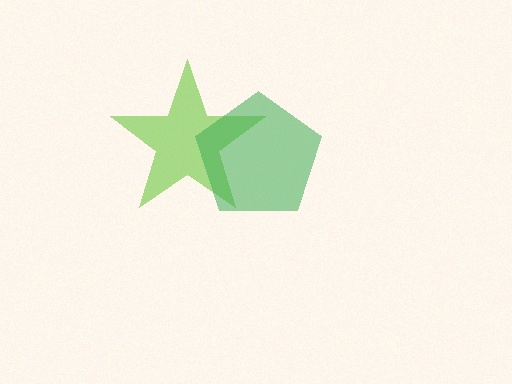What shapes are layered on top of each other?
The layered shapes are: a lime star, a green pentagon.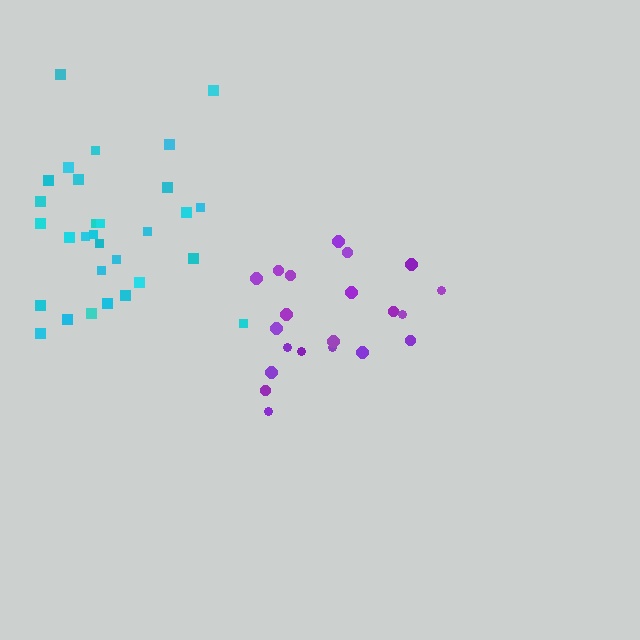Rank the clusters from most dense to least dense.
purple, cyan.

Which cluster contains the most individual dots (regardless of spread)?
Cyan (30).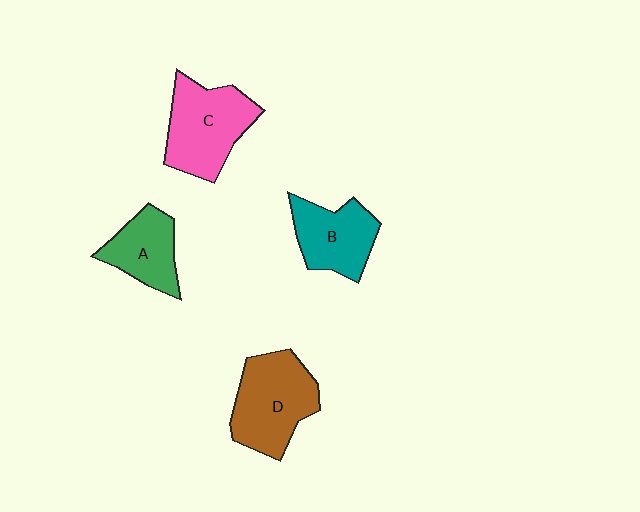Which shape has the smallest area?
Shape A (green).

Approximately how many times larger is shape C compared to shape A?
Approximately 1.5 times.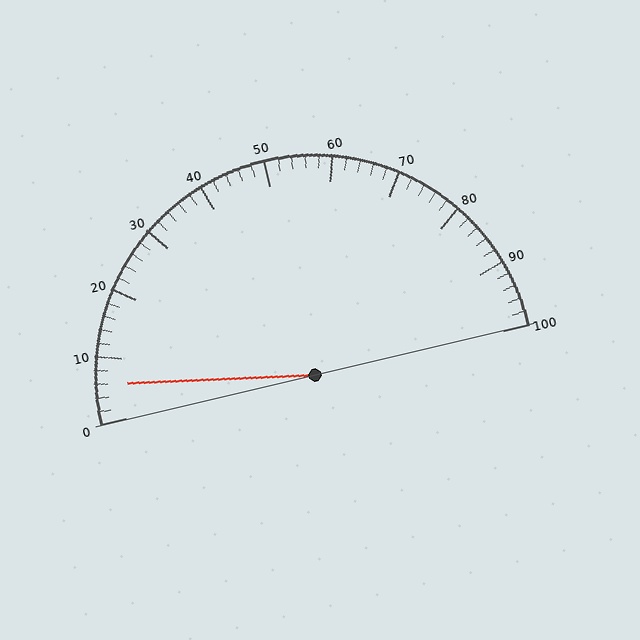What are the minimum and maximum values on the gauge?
The gauge ranges from 0 to 100.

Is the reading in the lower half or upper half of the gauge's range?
The reading is in the lower half of the range (0 to 100).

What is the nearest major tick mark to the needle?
The nearest major tick mark is 10.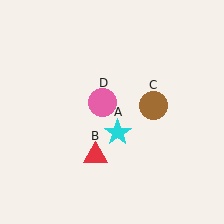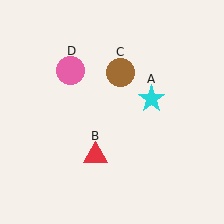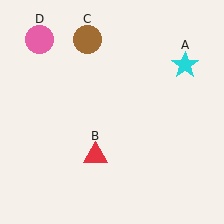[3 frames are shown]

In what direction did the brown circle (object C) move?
The brown circle (object C) moved up and to the left.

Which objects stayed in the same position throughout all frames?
Red triangle (object B) remained stationary.